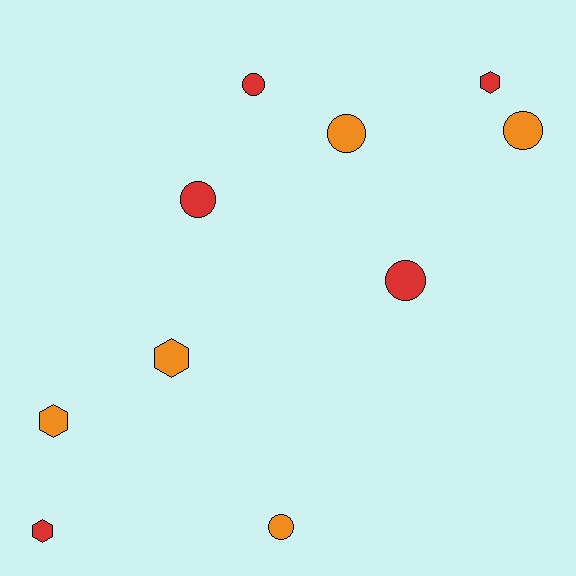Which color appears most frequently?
Orange, with 5 objects.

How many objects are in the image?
There are 10 objects.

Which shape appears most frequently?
Circle, with 6 objects.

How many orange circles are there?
There are 3 orange circles.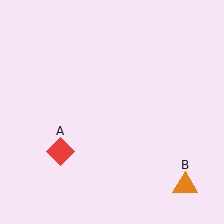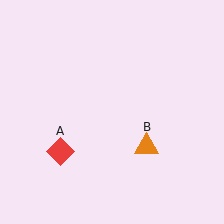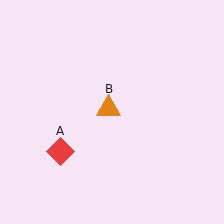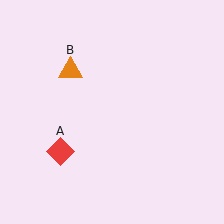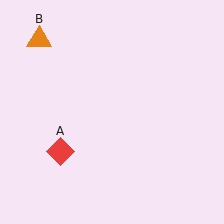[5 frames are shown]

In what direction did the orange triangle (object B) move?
The orange triangle (object B) moved up and to the left.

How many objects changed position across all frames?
1 object changed position: orange triangle (object B).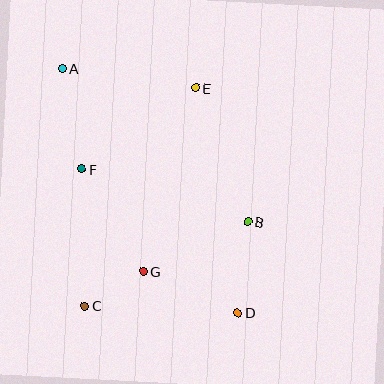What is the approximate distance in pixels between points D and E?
The distance between D and E is approximately 229 pixels.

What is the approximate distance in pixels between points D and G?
The distance between D and G is approximately 103 pixels.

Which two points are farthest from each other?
Points A and D are farthest from each other.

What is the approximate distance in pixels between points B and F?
The distance between B and F is approximately 174 pixels.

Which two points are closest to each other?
Points C and G are closest to each other.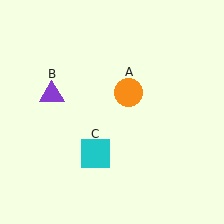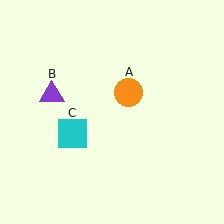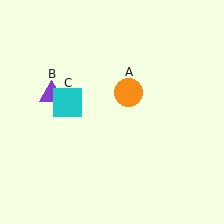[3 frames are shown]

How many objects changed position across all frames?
1 object changed position: cyan square (object C).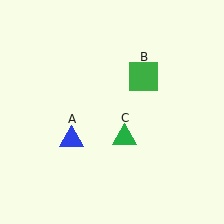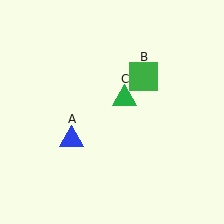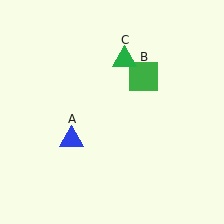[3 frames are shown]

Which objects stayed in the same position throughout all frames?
Blue triangle (object A) and green square (object B) remained stationary.